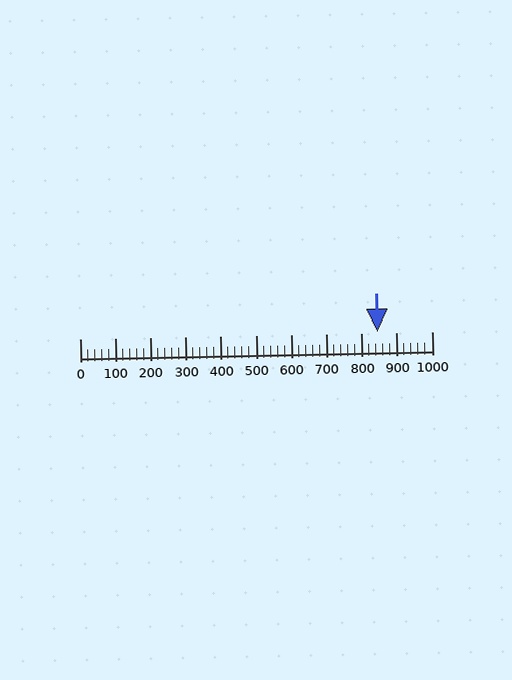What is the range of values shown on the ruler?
The ruler shows values from 0 to 1000.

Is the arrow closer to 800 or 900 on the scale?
The arrow is closer to 800.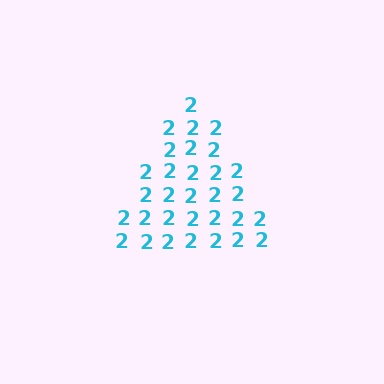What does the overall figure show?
The overall figure shows a triangle.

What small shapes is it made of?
It is made of small digit 2's.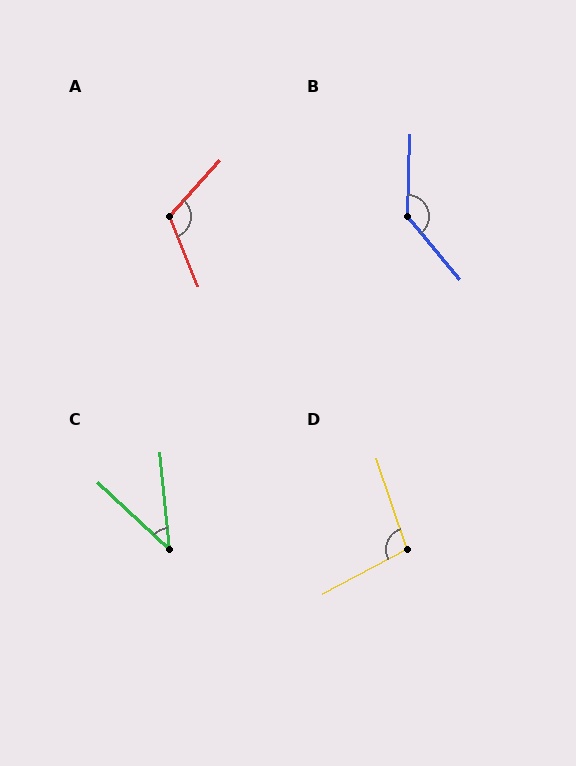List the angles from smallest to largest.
C (41°), D (99°), A (116°), B (138°).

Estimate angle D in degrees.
Approximately 99 degrees.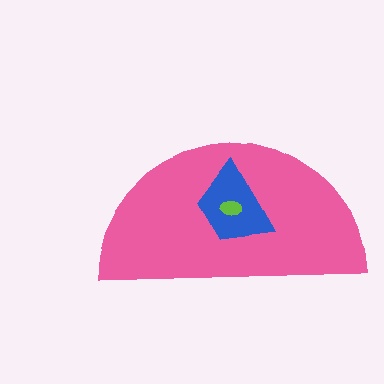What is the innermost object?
The lime ellipse.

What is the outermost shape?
The pink semicircle.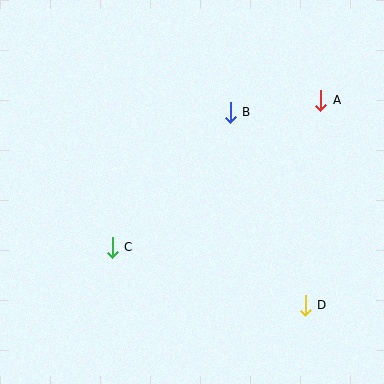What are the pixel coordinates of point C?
Point C is at (112, 247).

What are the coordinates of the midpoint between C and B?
The midpoint between C and B is at (171, 180).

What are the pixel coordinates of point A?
Point A is at (321, 100).